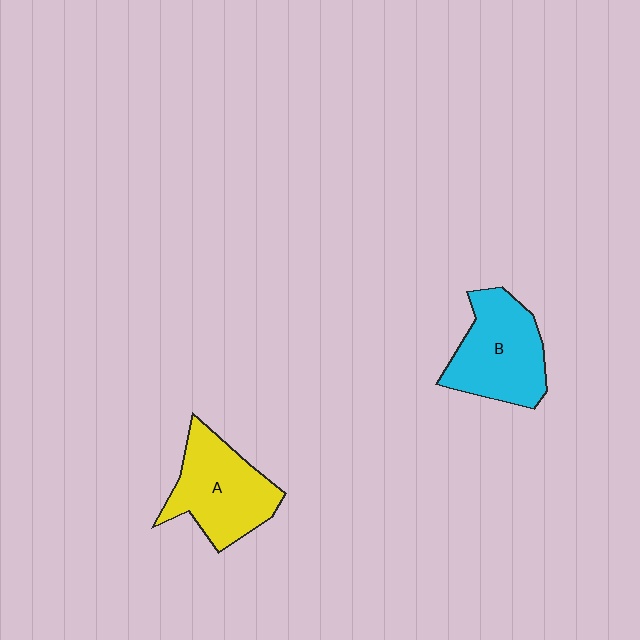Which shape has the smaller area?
Shape A (yellow).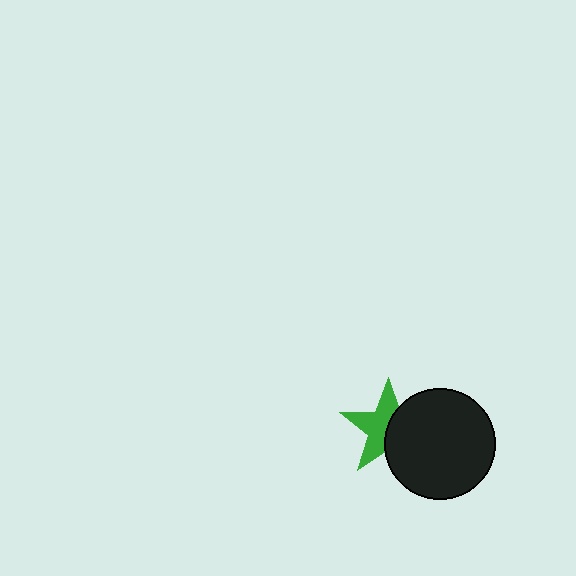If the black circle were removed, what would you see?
You would see the complete green star.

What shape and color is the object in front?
The object in front is a black circle.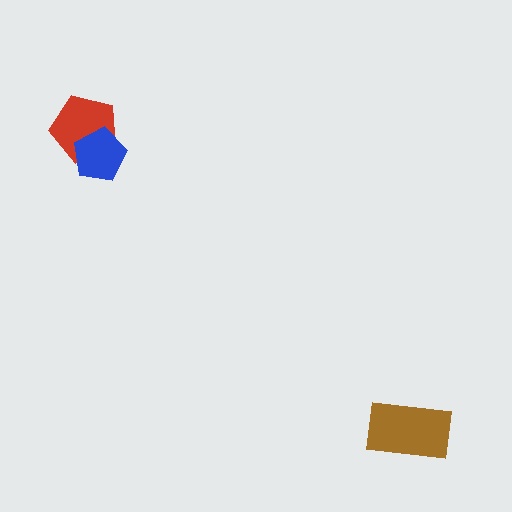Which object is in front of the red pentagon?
The blue pentagon is in front of the red pentagon.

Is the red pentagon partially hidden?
Yes, it is partially covered by another shape.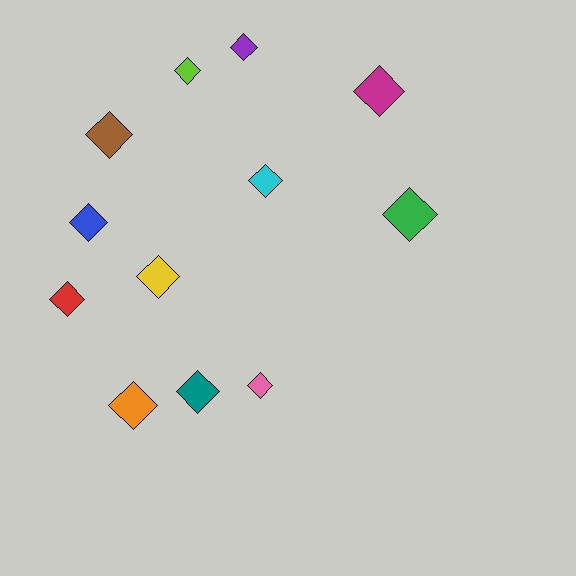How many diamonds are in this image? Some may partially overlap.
There are 12 diamonds.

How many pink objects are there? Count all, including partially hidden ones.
There is 1 pink object.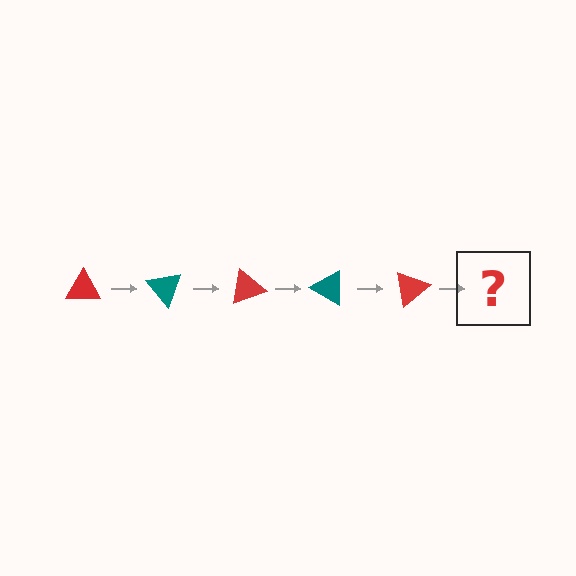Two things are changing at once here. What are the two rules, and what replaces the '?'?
The two rules are that it rotates 50 degrees each step and the color cycles through red and teal. The '?' should be a teal triangle, rotated 250 degrees from the start.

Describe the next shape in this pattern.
It should be a teal triangle, rotated 250 degrees from the start.